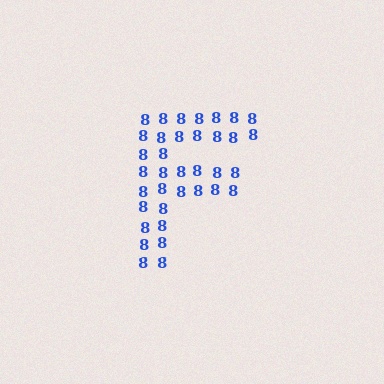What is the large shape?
The large shape is the letter F.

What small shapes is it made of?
It is made of small digit 8's.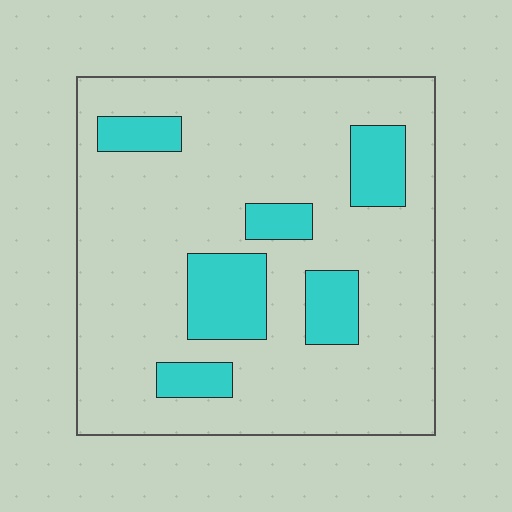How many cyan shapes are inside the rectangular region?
6.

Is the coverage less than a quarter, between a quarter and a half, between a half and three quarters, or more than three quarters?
Less than a quarter.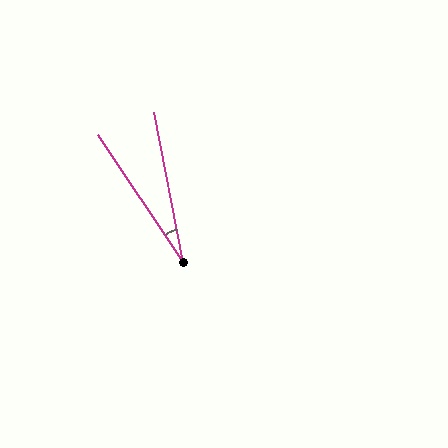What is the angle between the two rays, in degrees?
Approximately 23 degrees.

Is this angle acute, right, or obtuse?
It is acute.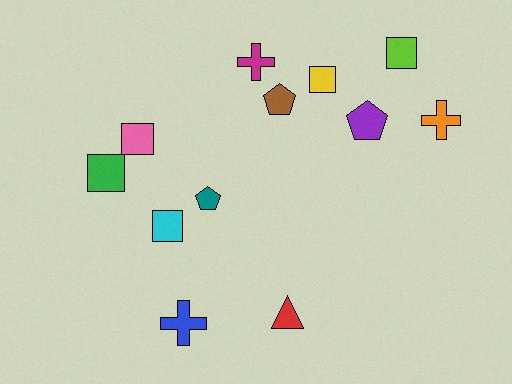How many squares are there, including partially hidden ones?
There are 5 squares.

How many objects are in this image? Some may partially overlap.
There are 12 objects.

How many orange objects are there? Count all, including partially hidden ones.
There is 1 orange object.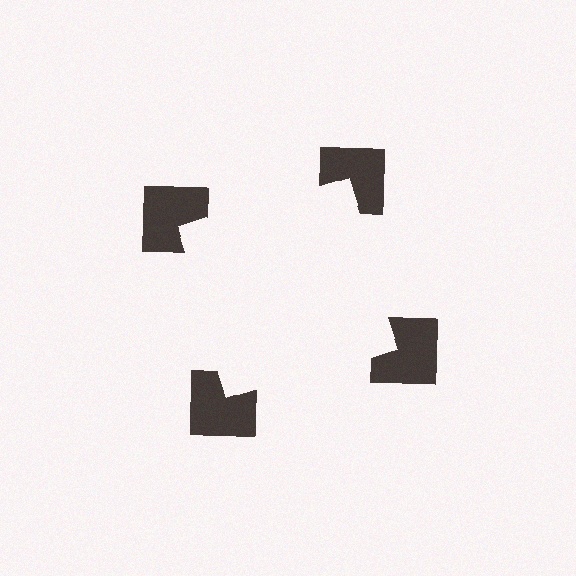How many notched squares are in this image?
There are 4 — one at each vertex of the illusory square.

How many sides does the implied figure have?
4 sides.